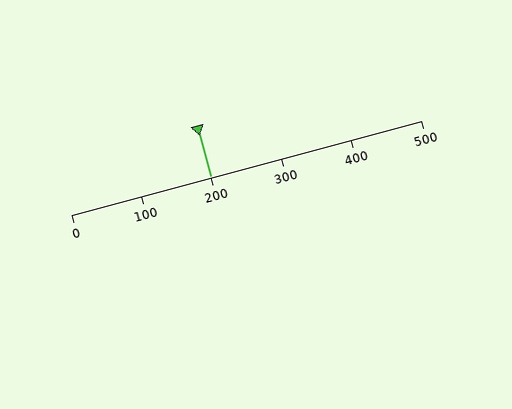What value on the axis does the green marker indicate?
The marker indicates approximately 200.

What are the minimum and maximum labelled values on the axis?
The axis runs from 0 to 500.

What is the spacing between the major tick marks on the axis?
The major ticks are spaced 100 apart.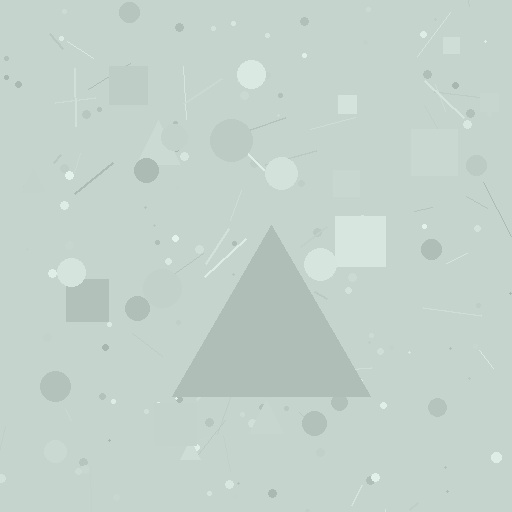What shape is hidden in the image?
A triangle is hidden in the image.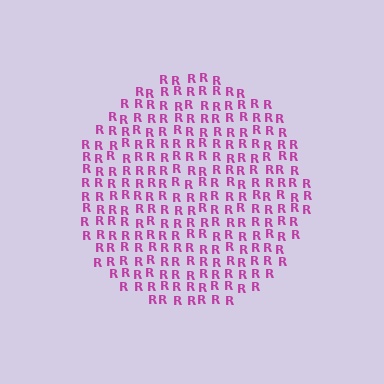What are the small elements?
The small elements are letter R's.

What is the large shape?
The large shape is a circle.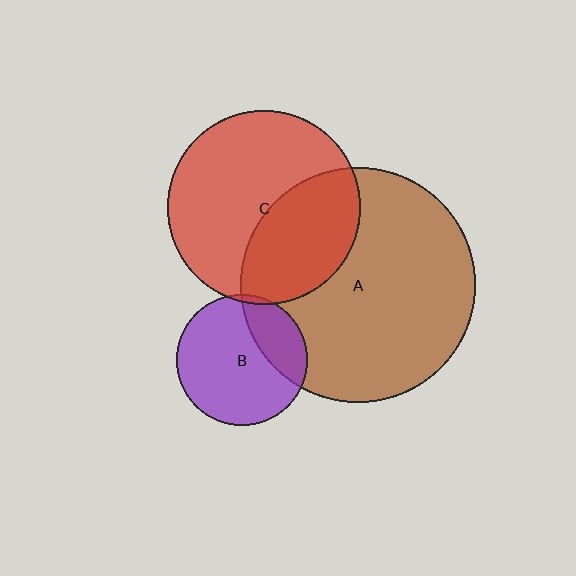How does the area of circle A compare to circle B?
Approximately 3.2 times.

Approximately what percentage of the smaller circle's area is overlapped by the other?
Approximately 5%.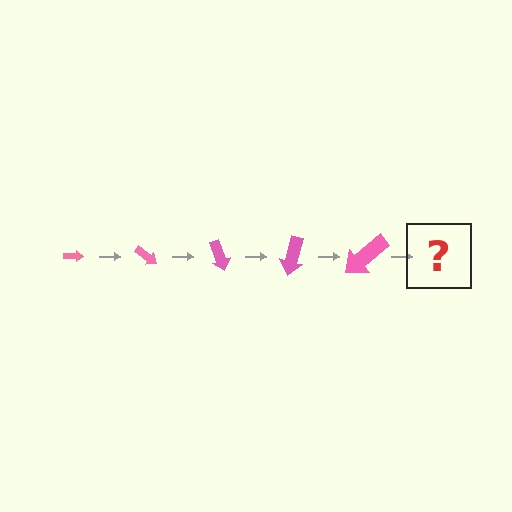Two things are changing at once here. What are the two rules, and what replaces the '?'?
The two rules are that the arrow grows larger each step and it rotates 35 degrees each step. The '?' should be an arrow, larger than the previous one and rotated 175 degrees from the start.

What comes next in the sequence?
The next element should be an arrow, larger than the previous one and rotated 175 degrees from the start.